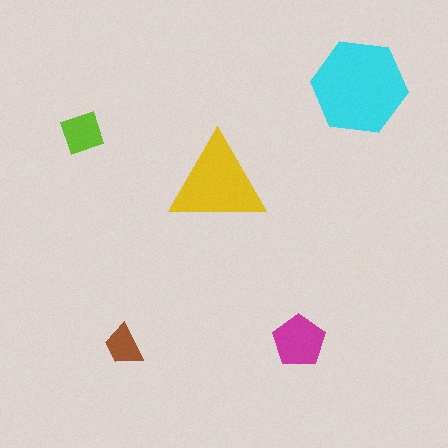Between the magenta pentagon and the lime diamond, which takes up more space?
The magenta pentagon.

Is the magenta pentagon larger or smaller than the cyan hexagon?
Smaller.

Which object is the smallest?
The brown trapezoid.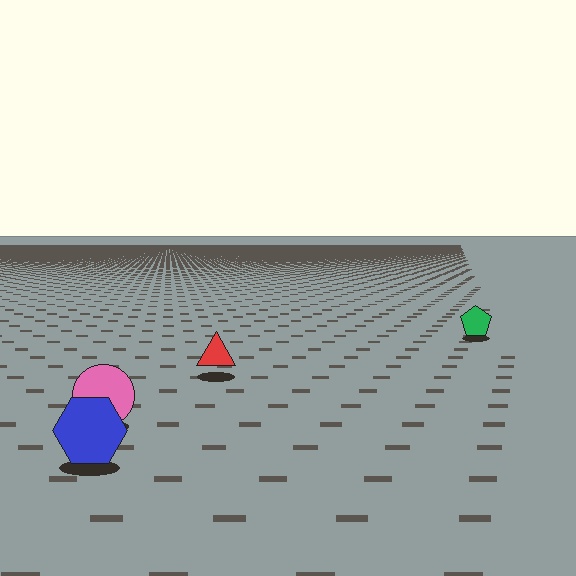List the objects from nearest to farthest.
From nearest to farthest: the blue hexagon, the pink circle, the red triangle, the green pentagon.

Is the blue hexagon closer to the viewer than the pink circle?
Yes. The blue hexagon is closer — you can tell from the texture gradient: the ground texture is coarser near it.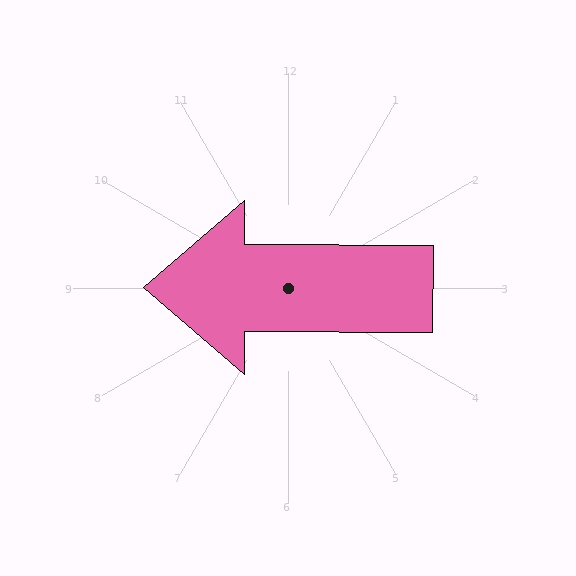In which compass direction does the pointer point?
West.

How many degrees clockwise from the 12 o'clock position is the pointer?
Approximately 270 degrees.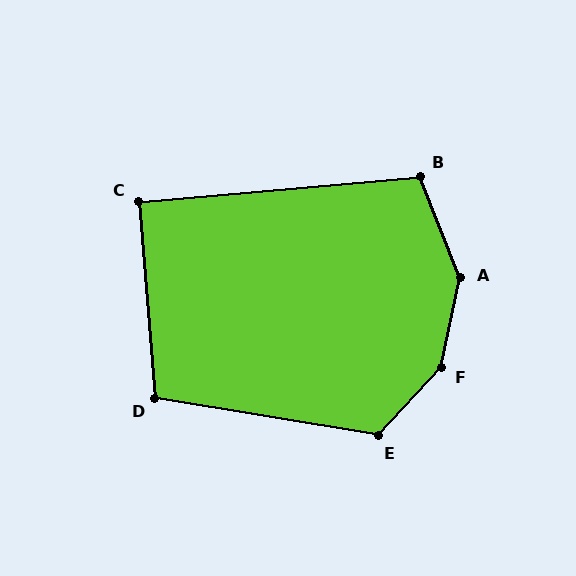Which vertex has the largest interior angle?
F, at approximately 149 degrees.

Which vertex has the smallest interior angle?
C, at approximately 90 degrees.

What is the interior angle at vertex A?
Approximately 146 degrees (obtuse).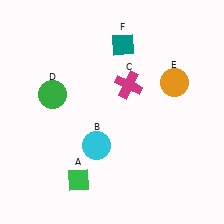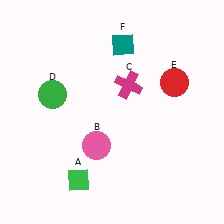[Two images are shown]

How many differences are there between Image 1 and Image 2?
There are 2 differences between the two images.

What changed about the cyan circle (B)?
In Image 1, B is cyan. In Image 2, it changed to pink.